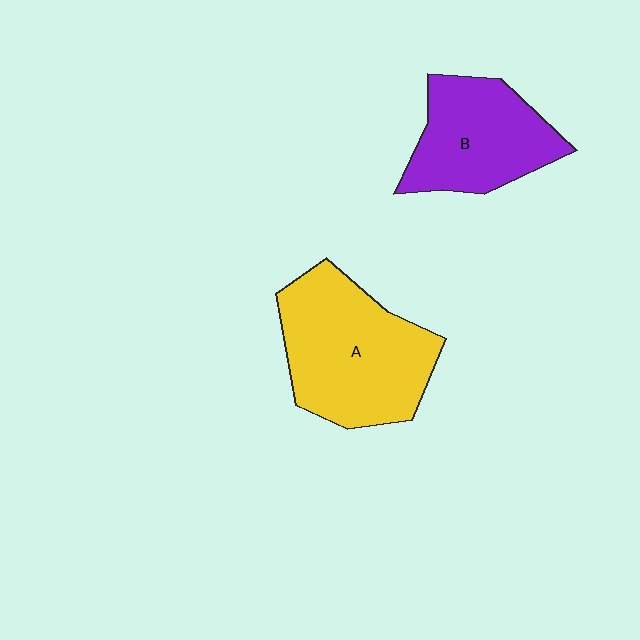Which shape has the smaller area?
Shape B (purple).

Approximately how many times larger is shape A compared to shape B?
Approximately 1.4 times.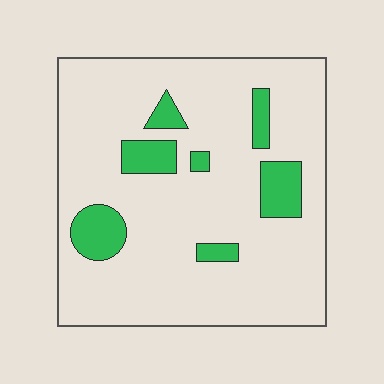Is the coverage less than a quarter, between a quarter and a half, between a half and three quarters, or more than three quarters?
Less than a quarter.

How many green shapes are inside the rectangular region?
7.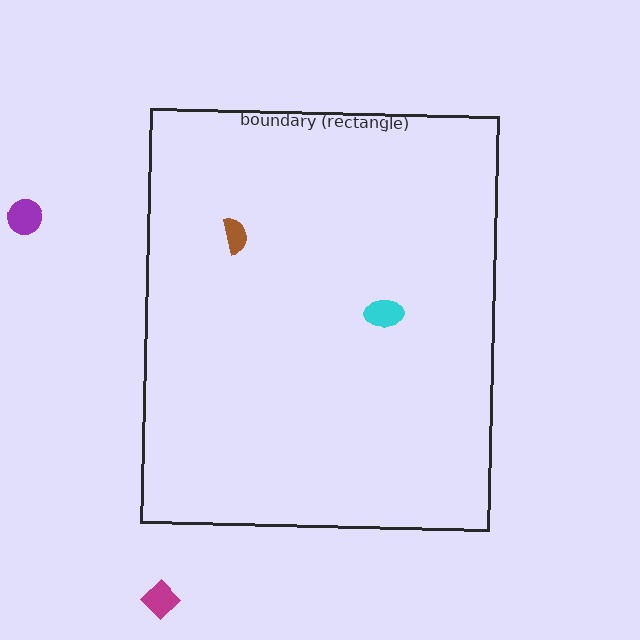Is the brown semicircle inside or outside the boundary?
Inside.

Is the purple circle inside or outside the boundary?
Outside.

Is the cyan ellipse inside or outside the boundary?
Inside.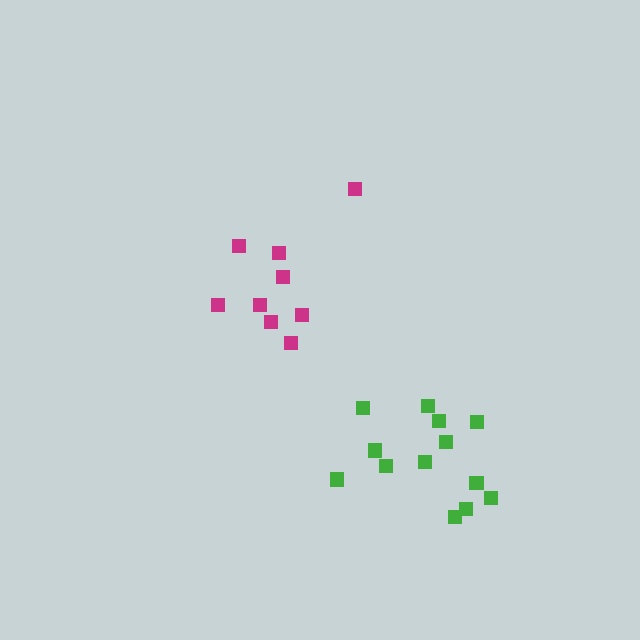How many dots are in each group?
Group 1: 13 dots, Group 2: 9 dots (22 total).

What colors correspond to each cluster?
The clusters are colored: green, magenta.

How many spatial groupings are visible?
There are 2 spatial groupings.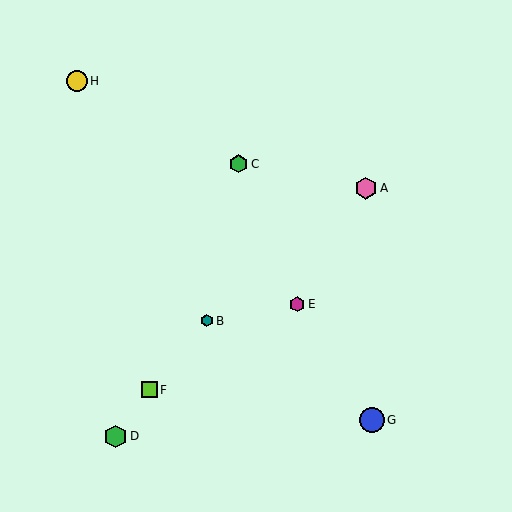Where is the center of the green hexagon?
The center of the green hexagon is at (116, 436).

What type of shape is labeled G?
Shape G is a blue circle.